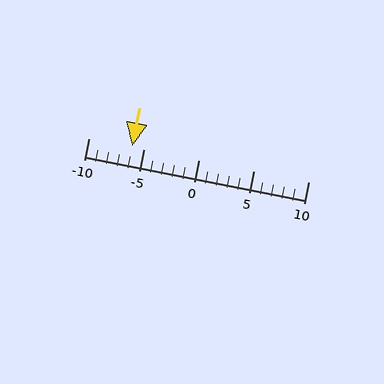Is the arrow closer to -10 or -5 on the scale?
The arrow is closer to -5.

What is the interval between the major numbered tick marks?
The major tick marks are spaced 5 units apart.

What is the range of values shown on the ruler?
The ruler shows values from -10 to 10.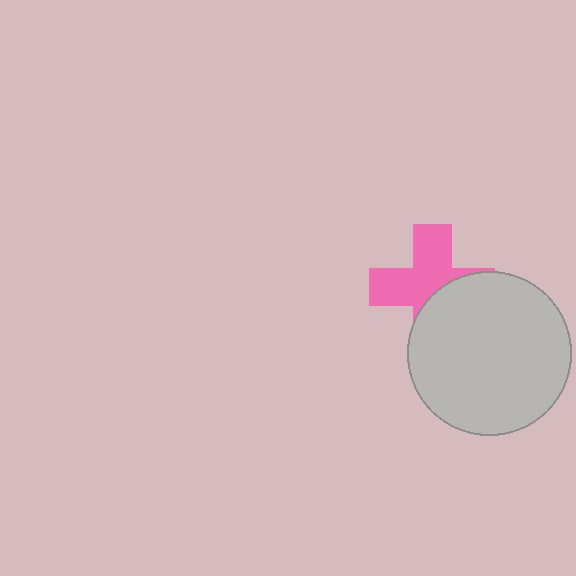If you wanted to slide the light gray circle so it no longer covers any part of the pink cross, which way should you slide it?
Slide it toward the lower-right — that is the most direct way to separate the two shapes.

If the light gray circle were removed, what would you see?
You would see the complete pink cross.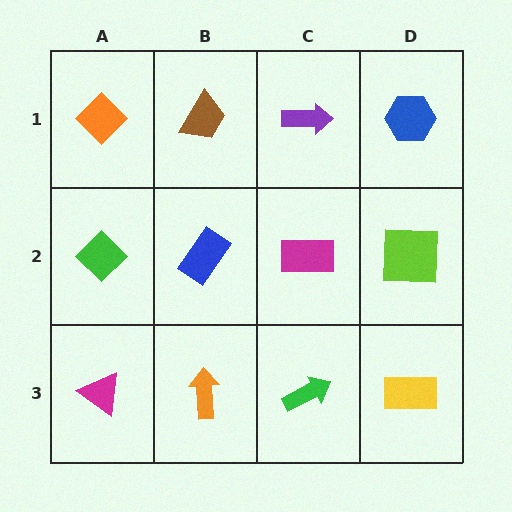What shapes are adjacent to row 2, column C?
A purple arrow (row 1, column C), a green arrow (row 3, column C), a blue rectangle (row 2, column B), a lime square (row 2, column D).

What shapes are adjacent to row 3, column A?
A green diamond (row 2, column A), an orange arrow (row 3, column B).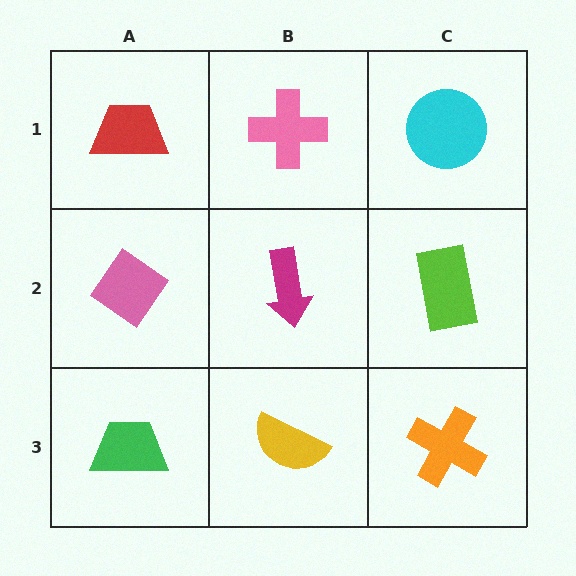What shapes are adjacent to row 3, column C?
A lime rectangle (row 2, column C), a yellow semicircle (row 3, column B).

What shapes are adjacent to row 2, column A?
A red trapezoid (row 1, column A), a green trapezoid (row 3, column A), a magenta arrow (row 2, column B).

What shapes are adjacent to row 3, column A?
A pink diamond (row 2, column A), a yellow semicircle (row 3, column B).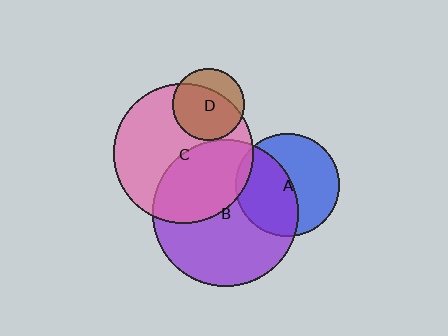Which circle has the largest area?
Circle B (purple).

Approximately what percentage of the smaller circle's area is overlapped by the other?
Approximately 5%.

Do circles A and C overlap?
Yes.